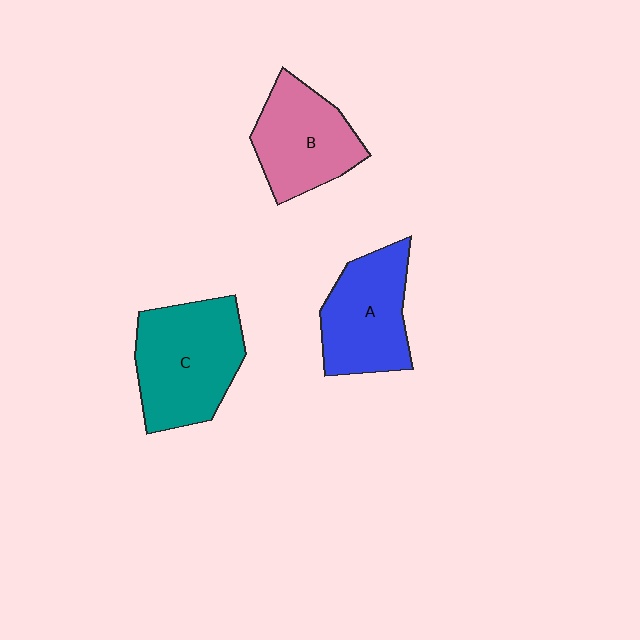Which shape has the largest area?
Shape C (teal).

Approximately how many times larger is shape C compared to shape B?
Approximately 1.3 times.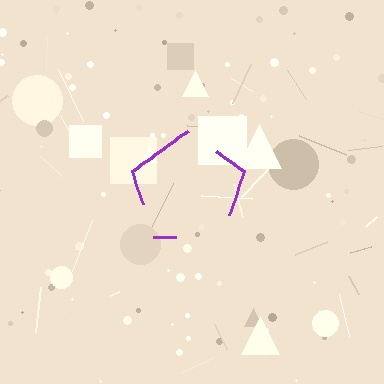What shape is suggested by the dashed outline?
The dashed outline suggests a pentagon.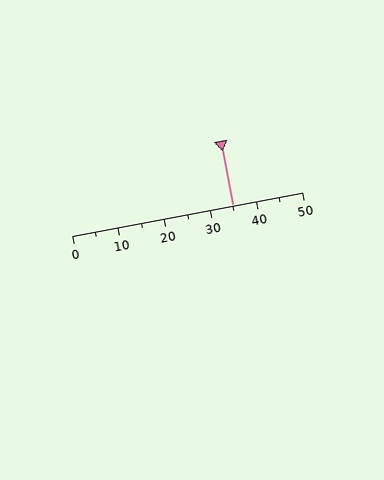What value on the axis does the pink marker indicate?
The marker indicates approximately 35.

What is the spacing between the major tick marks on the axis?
The major ticks are spaced 10 apart.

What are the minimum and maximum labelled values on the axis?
The axis runs from 0 to 50.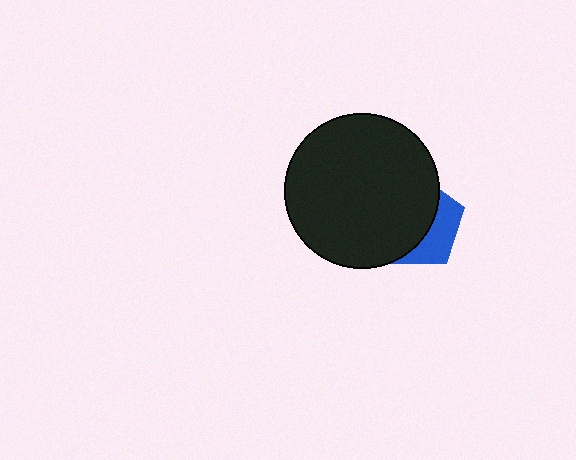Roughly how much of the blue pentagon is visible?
A small part of it is visible (roughly 34%).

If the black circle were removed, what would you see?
You would see the complete blue pentagon.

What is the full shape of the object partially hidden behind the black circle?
The partially hidden object is a blue pentagon.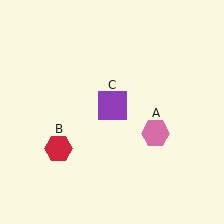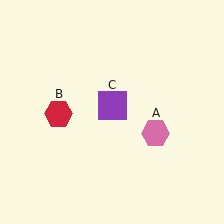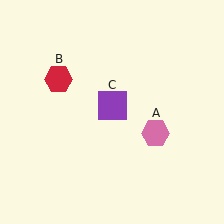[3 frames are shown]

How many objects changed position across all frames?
1 object changed position: red hexagon (object B).